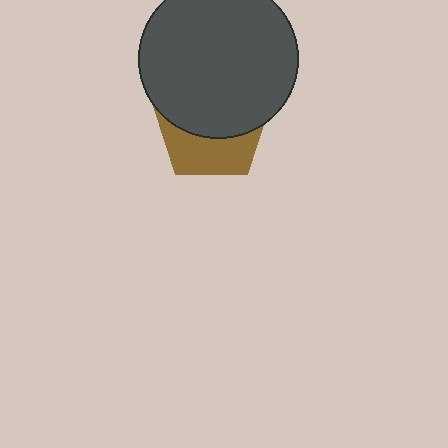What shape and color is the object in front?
The object in front is a dark gray circle.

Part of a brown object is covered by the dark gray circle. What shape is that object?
It is a pentagon.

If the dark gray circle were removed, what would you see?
You would see the complete brown pentagon.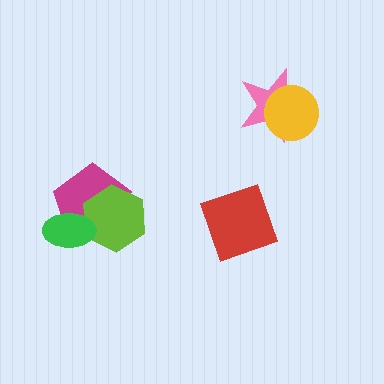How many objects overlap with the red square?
0 objects overlap with the red square.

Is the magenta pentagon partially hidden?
Yes, it is partially covered by another shape.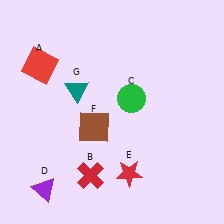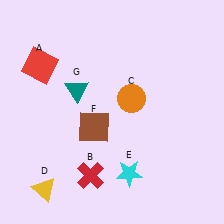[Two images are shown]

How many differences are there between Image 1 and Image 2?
There are 3 differences between the two images.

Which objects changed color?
C changed from green to orange. D changed from purple to yellow. E changed from red to cyan.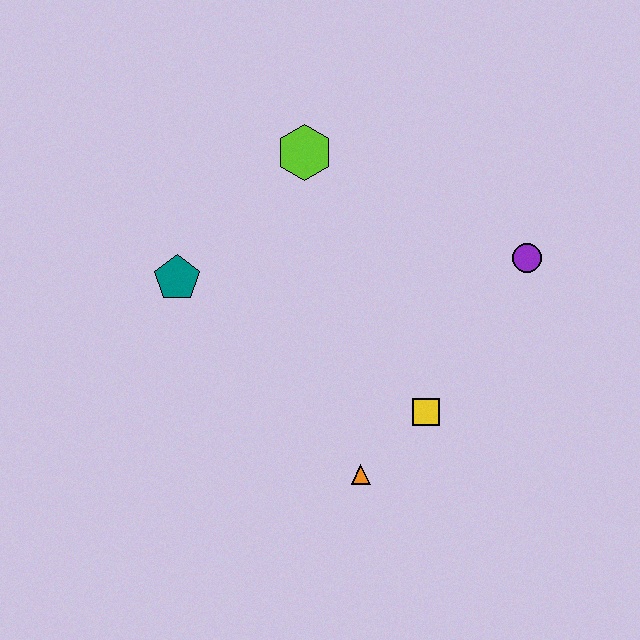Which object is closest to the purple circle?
The yellow square is closest to the purple circle.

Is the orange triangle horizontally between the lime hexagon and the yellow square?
Yes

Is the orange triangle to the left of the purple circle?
Yes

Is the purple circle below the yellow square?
No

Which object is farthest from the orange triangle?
The lime hexagon is farthest from the orange triangle.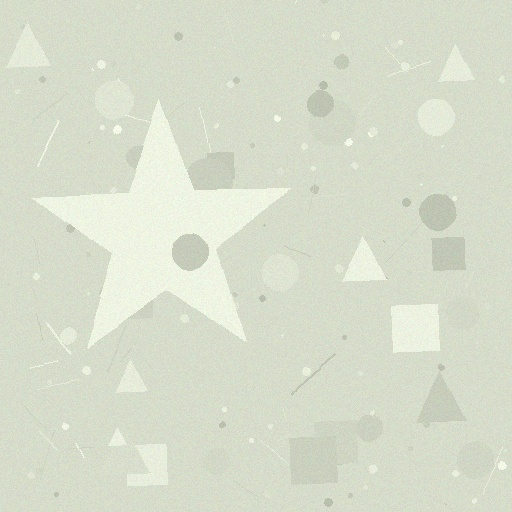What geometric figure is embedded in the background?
A star is embedded in the background.